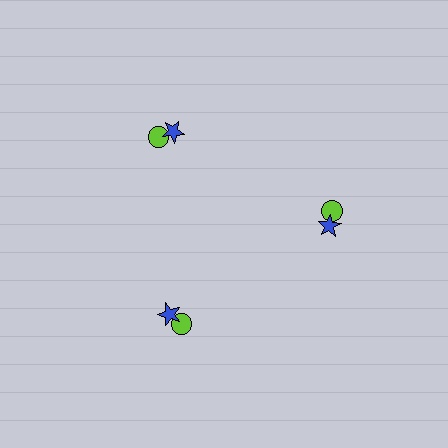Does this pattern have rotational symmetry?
Yes, this pattern has 3-fold rotational symmetry. It looks the same after rotating 120 degrees around the center.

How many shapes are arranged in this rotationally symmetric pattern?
There are 6 shapes, arranged in 3 groups of 2.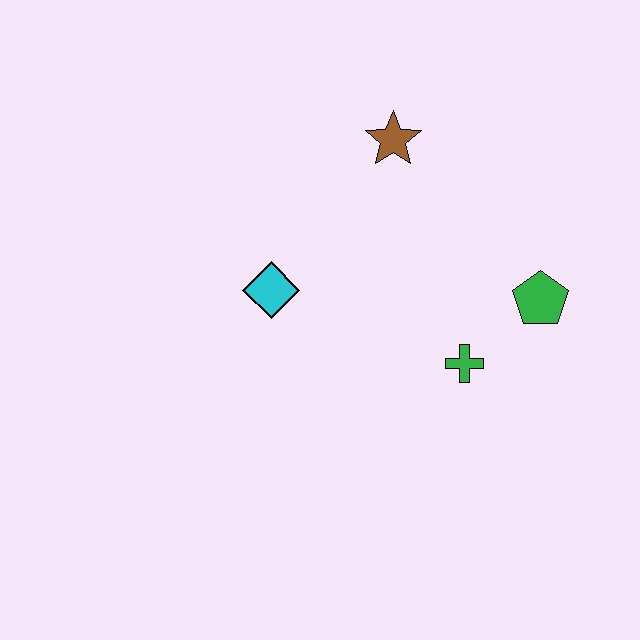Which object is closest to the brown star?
The cyan diamond is closest to the brown star.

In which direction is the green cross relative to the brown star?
The green cross is below the brown star.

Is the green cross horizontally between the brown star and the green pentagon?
Yes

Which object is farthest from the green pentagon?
The cyan diamond is farthest from the green pentagon.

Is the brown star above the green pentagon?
Yes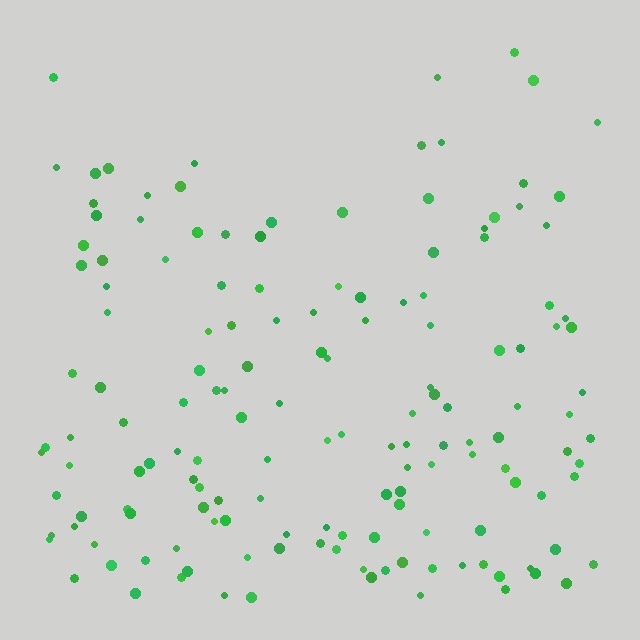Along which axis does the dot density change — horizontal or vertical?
Vertical.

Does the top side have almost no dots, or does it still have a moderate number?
Still a moderate number, just noticeably fewer than the bottom.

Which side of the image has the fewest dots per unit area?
The top.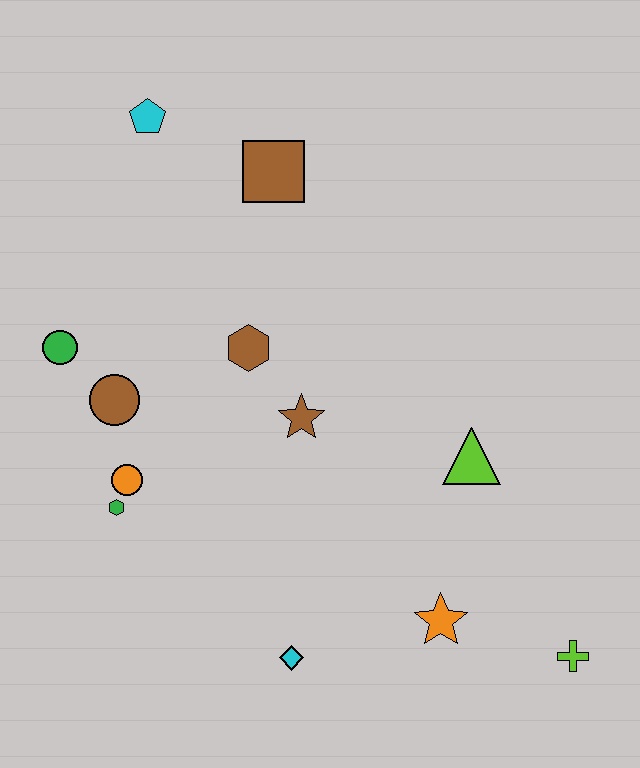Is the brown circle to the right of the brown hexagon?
No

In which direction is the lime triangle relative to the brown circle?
The lime triangle is to the right of the brown circle.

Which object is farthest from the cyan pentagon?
The lime cross is farthest from the cyan pentagon.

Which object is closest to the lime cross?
The orange star is closest to the lime cross.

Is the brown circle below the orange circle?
No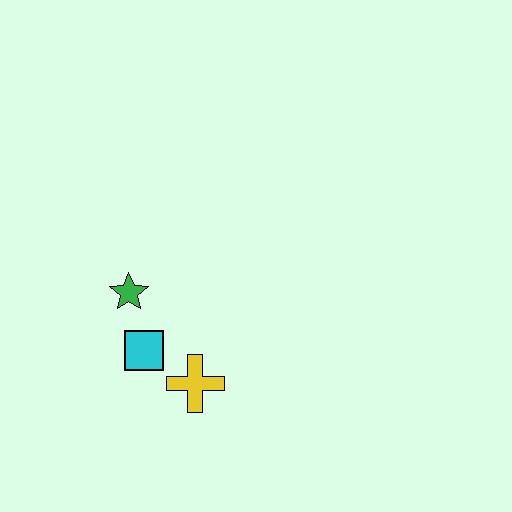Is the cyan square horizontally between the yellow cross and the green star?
Yes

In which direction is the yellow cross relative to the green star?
The yellow cross is below the green star.